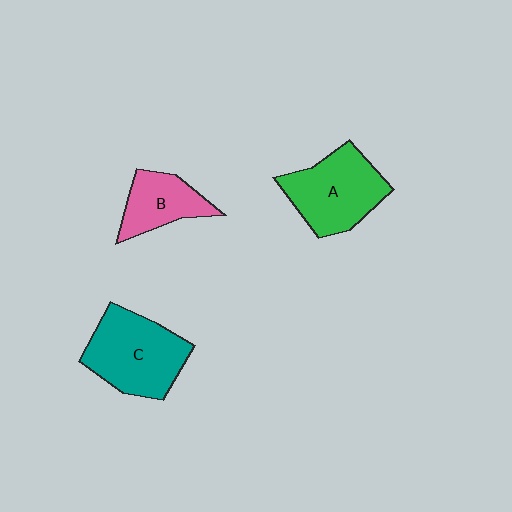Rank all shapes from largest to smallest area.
From largest to smallest: C (teal), A (green), B (pink).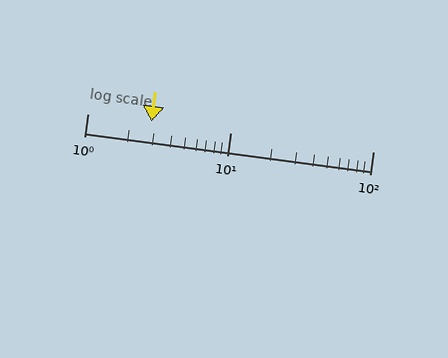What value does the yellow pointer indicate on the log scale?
The pointer indicates approximately 2.8.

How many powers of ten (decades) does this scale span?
The scale spans 2 decades, from 1 to 100.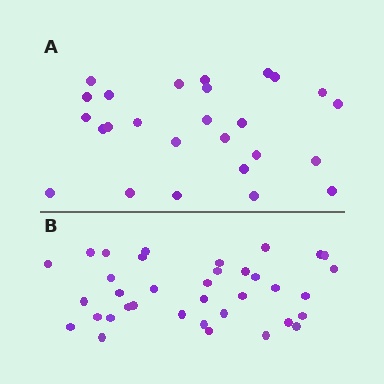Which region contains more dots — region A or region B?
Region B (the bottom region) has more dots.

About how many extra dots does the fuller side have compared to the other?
Region B has roughly 10 or so more dots than region A.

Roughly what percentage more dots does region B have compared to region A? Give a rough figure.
About 40% more.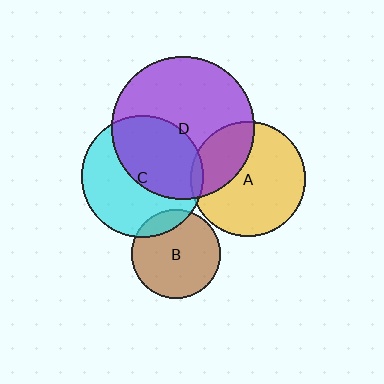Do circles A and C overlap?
Yes.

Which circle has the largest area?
Circle D (purple).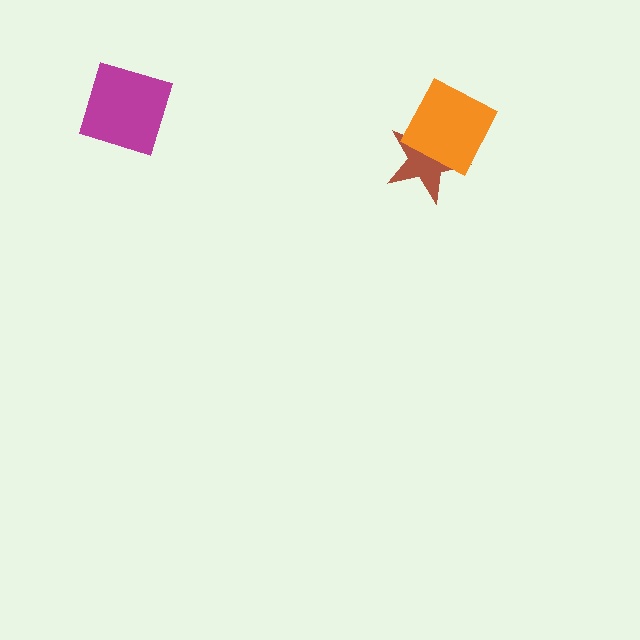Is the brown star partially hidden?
Yes, it is partially covered by another shape.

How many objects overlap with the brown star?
1 object overlaps with the brown star.